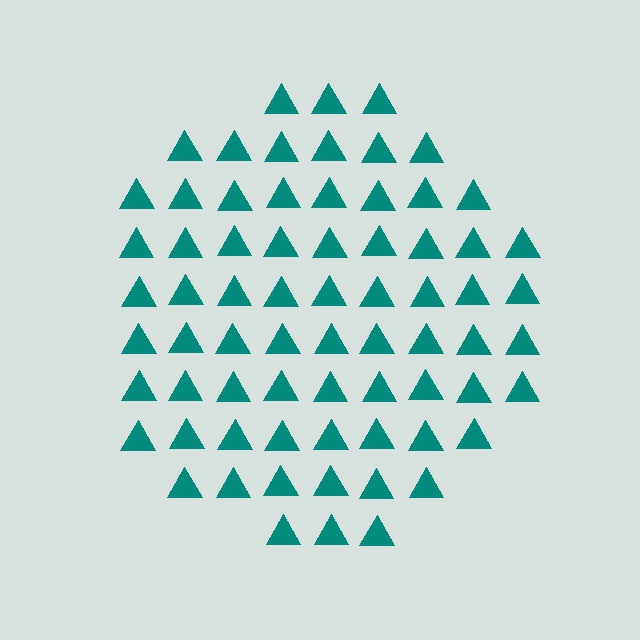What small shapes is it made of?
It is made of small triangles.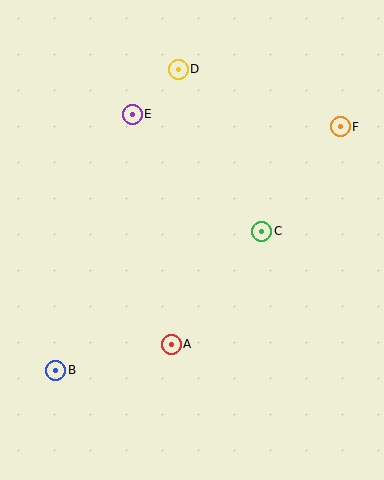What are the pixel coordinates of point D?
Point D is at (178, 69).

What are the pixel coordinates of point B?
Point B is at (56, 370).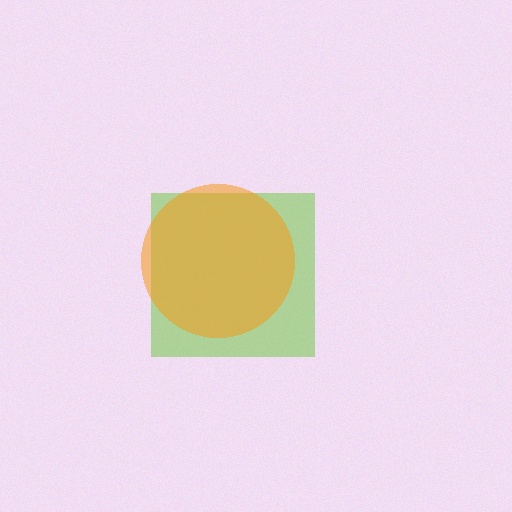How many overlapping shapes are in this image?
There are 2 overlapping shapes in the image.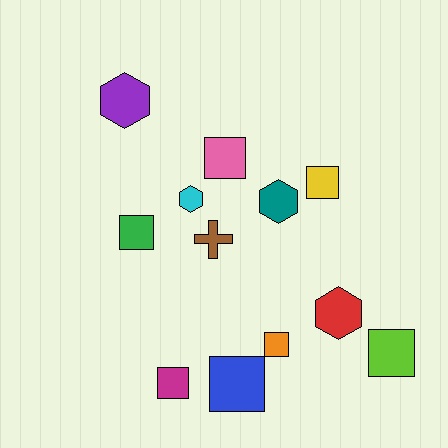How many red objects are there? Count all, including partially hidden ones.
There is 1 red object.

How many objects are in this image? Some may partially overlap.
There are 12 objects.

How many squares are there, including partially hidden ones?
There are 7 squares.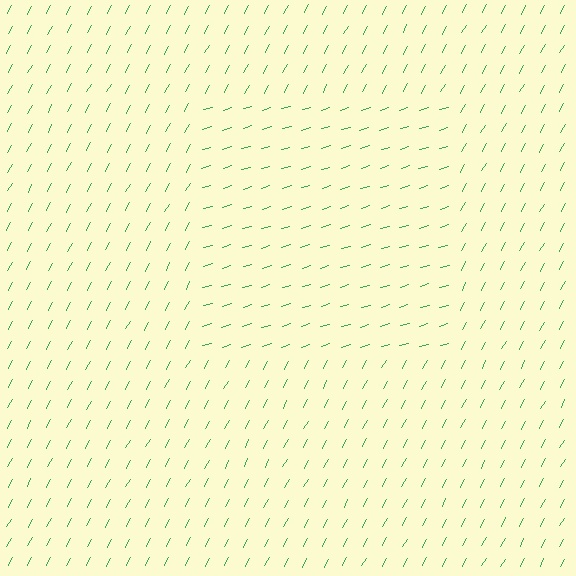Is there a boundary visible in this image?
Yes, there is a texture boundary formed by a change in line orientation.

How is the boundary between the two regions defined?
The boundary is defined purely by a change in line orientation (approximately 45 degrees difference). All lines are the same color and thickness.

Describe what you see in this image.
The image is filled with small green line segments. A rectangle region in the image has lines oriented differently from the surrounding lines, creating a visible texture boundary.